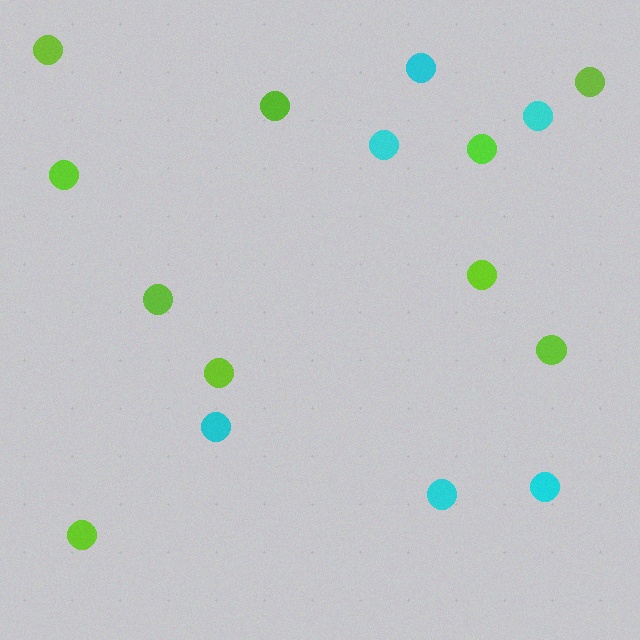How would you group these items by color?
There are 2 groups: one group of cyan circles (6) and one group of lime circles (10).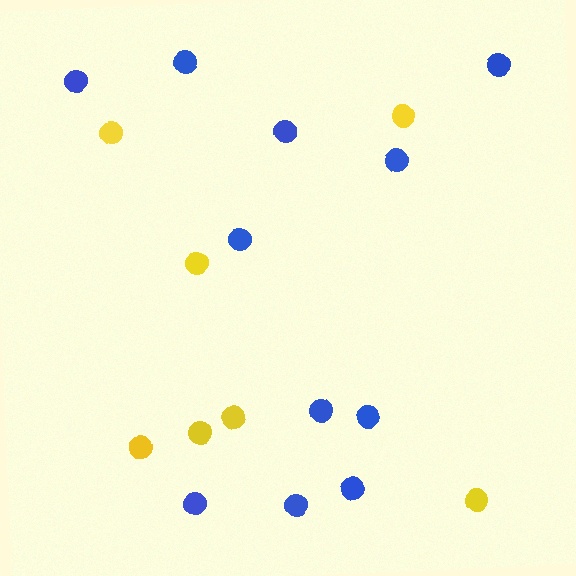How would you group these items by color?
There are 2 groups: one group of blue circles (11) and one group of yellow circles (7).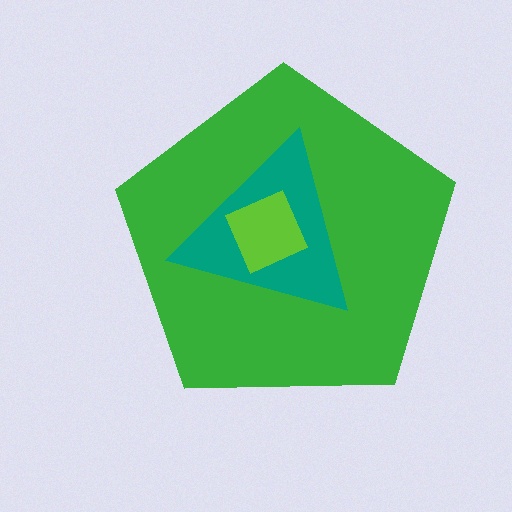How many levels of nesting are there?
3.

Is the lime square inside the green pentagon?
Yes.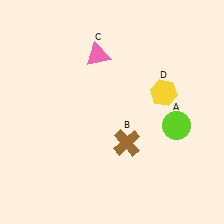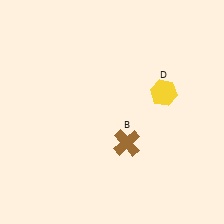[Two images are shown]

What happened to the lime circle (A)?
The lime circle (A) was removed in Image 2. It was in the bottom-right area of Image 1.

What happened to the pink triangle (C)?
The pink triangle (C) was removed in Image 2. It was in the top-left area of Image 1.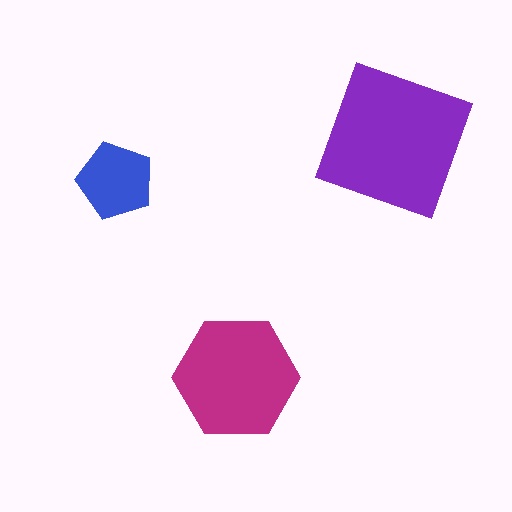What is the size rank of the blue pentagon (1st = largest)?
3rd.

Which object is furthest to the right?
The purple square is rightmost.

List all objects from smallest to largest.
The blue pentagon, the magenta hexagon, the purple square.